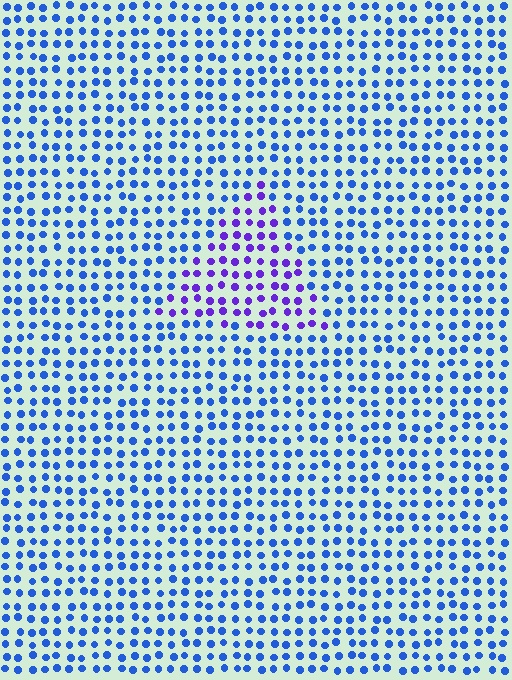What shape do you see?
I see a triangle.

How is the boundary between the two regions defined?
The boundary is defined purely by a slight shift in hue (about 42 degrees). Spacing, size, and orientation are identical on both sides.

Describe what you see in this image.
The image is filled with small blue elements in a uniform arrangement. A triangle-shaped region is visible where the elements are tinted to a slightly different hue, forming a subtle color boundary.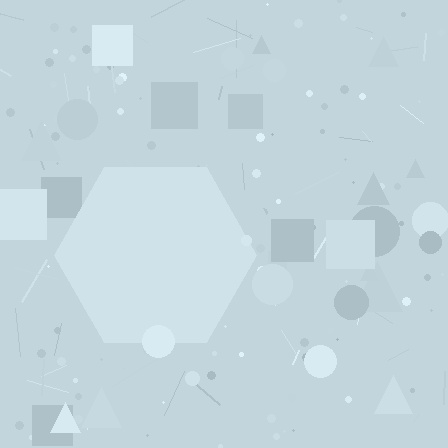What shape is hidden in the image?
A hexagon is hidden in the image.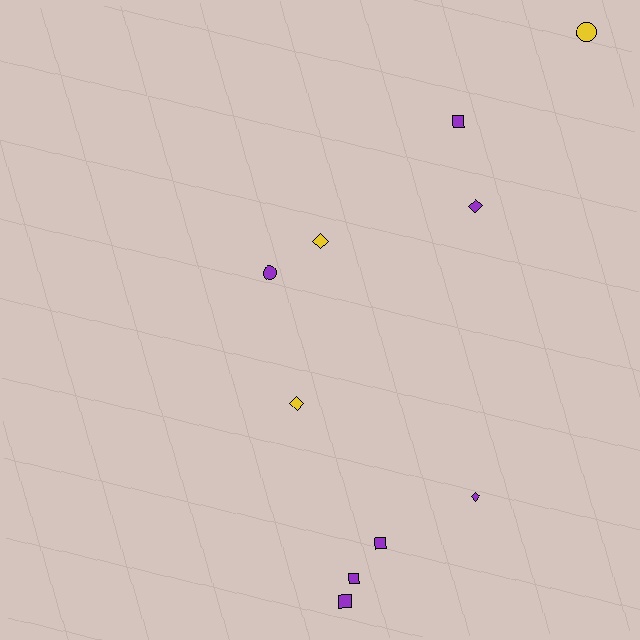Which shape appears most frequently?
Square, with 4 objects.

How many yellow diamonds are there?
There are 2 yellow diamonds.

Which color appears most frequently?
Purple, with 7 objects.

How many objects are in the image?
There are 10 objects.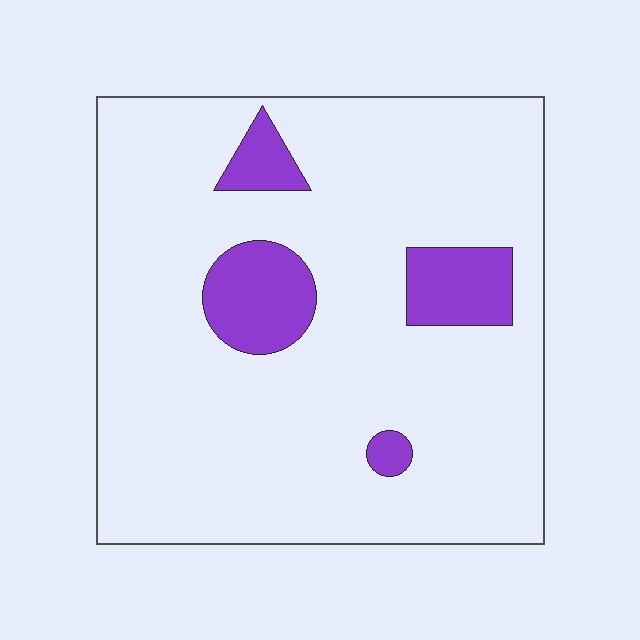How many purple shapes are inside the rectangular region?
4.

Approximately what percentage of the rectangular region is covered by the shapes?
Approximately 10%.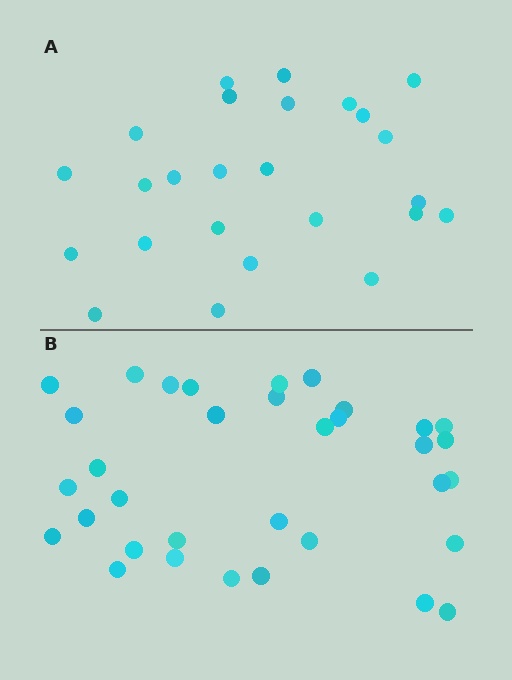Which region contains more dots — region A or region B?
Region B (the bottom region) has more dots.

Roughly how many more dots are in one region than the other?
Region B has roughly 8 or so more dots than region A.